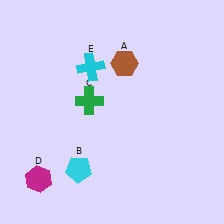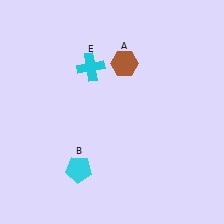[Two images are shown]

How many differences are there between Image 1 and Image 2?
There are 2 differences between the two images.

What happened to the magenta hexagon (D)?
The magenta hexagon (D) was removed in Image 2. It was in the bottom-left area of Image 1.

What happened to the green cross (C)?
The green cross (C) was removed in Image 2. It was in the top-left area of Image 1.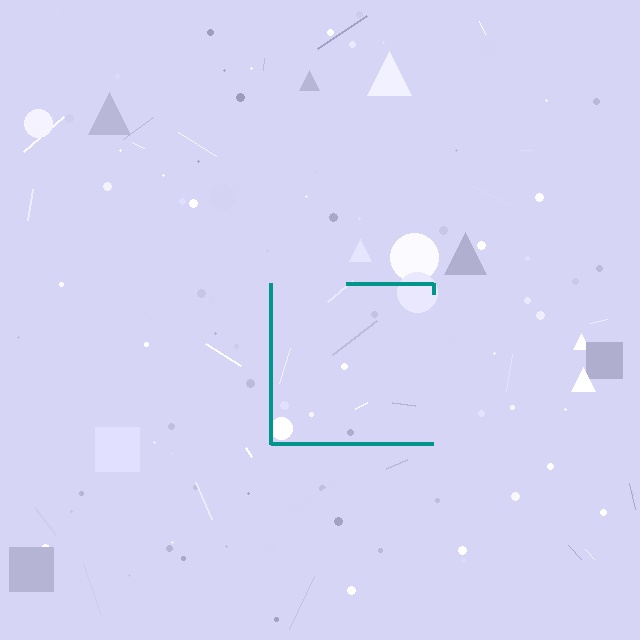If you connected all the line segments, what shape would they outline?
They would outline a square.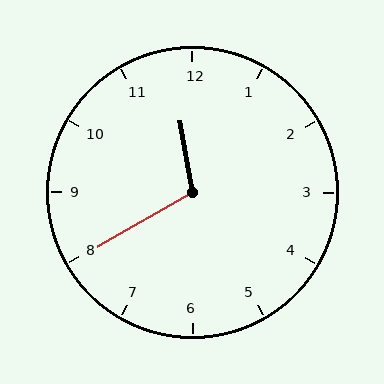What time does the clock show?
11:40.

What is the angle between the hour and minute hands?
Approximately 110 degrees.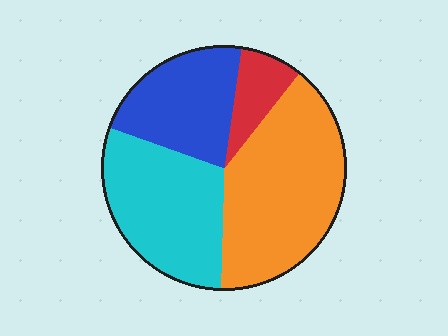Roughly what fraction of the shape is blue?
Blue covers roughly 20% of the shape.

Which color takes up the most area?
Orange, at roughly 40%.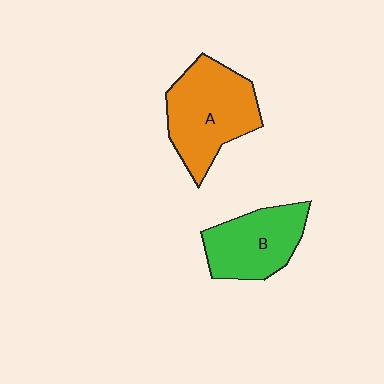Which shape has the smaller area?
Shape B (green).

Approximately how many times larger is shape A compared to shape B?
Approximately 1.3 times.